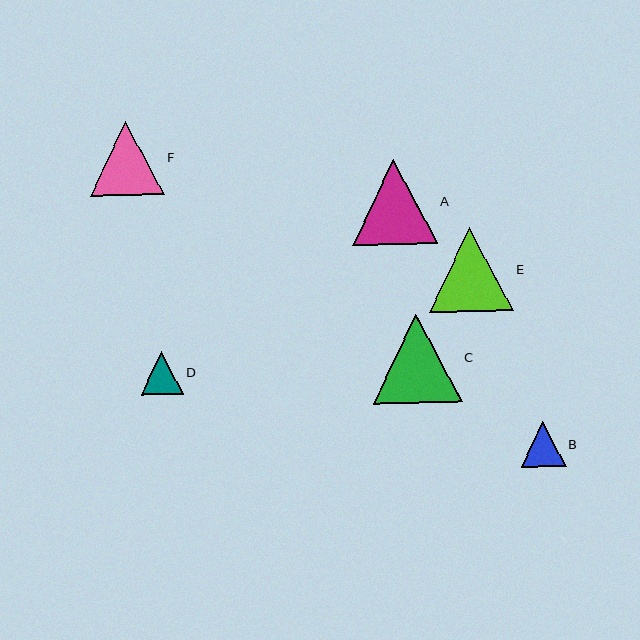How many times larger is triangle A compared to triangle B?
Triangle A is approximately 1.9 times the size of triangle B.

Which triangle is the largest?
Triangle C is the largest with a size of approximately 89 pixels.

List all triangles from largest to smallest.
From largest to smallest: C, A, E, F, B, D.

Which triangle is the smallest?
Triangle D is the smallest with a size of approximately 43 pixels.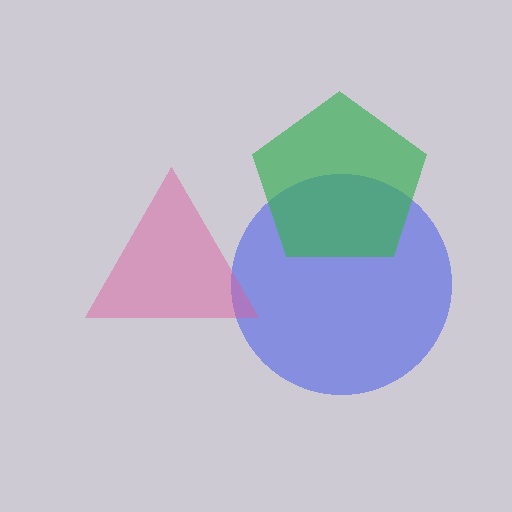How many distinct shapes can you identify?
There are 3 distinct shapes: a blue circle, a pink triangle, a green pentagon.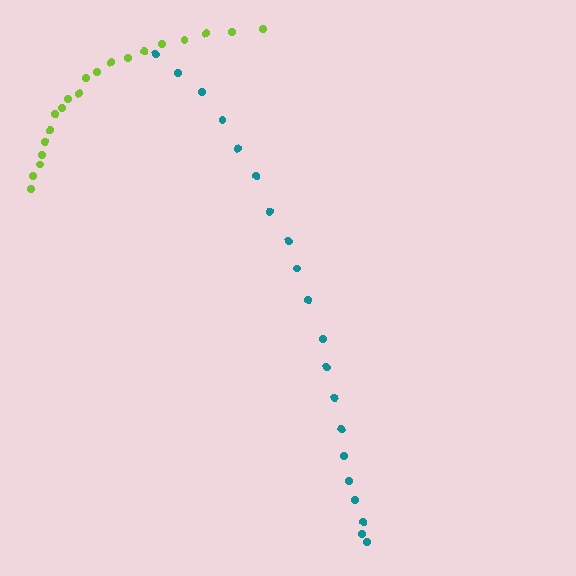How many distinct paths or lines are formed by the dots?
There are 2 distinct paths.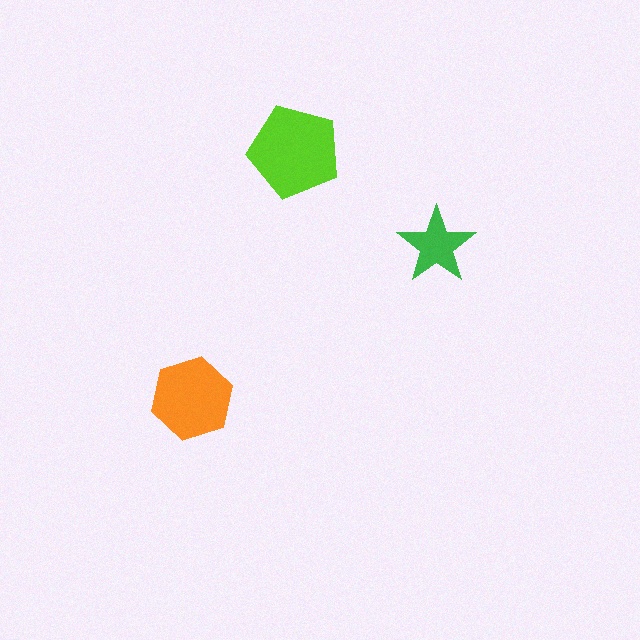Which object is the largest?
The lime pentagon.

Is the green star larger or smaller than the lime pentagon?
Smaller.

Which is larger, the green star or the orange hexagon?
The orange hexagon.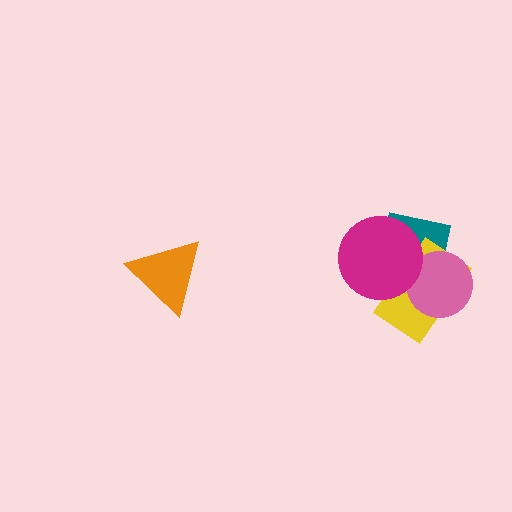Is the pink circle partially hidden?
Yes, it is partially covered by another shape.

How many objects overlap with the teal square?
3 objects overlap with the teal square.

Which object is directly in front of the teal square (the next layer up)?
The yellow rectangle is directly in front of the teal square.